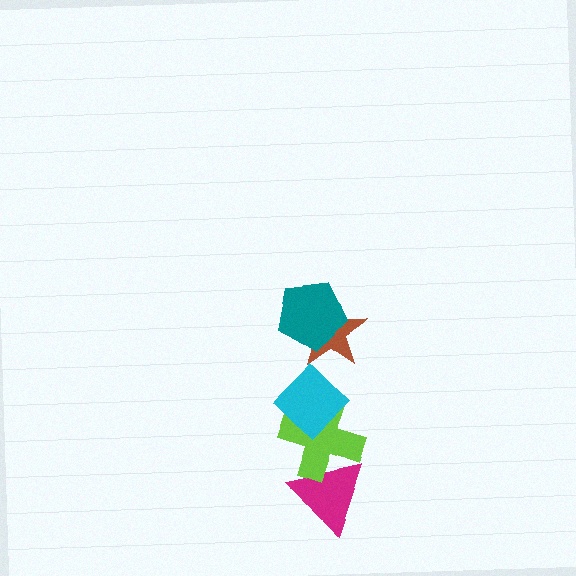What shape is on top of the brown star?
The teal pentagon is on top of the brown star.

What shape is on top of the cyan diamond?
The brown star is on top of the cyan diamond.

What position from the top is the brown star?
The brown star is 2nd from the top.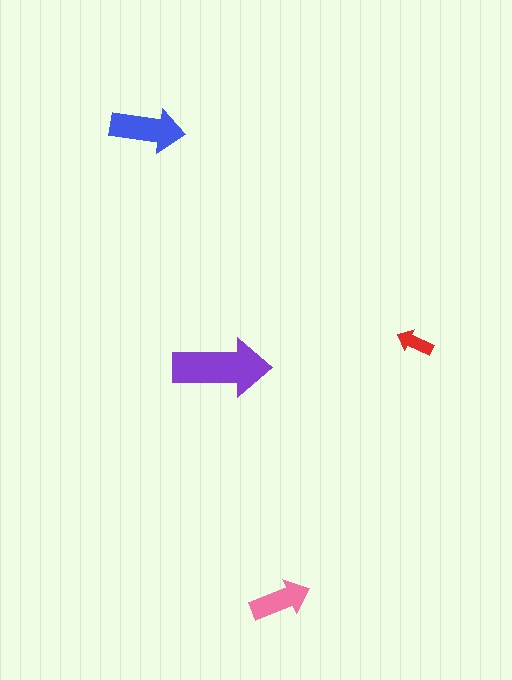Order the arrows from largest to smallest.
the purple one, the blue one, the pink one, the red one.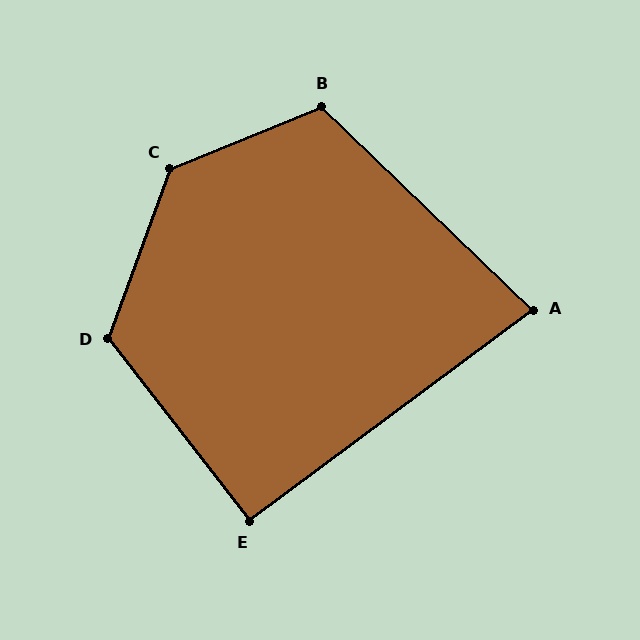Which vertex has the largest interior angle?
C, at approximately 132 degrees.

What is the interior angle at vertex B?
Approximately 114 degrees (obtuse).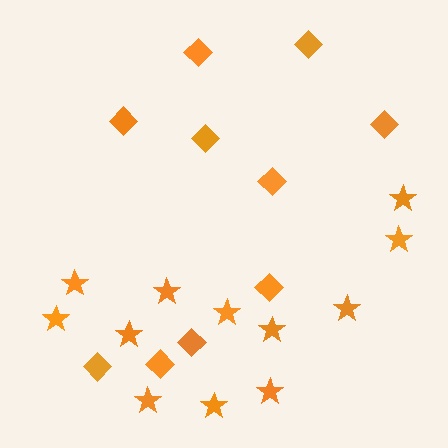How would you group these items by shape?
There are 2 groups: one group of diamonds (10) and one group of stars (12).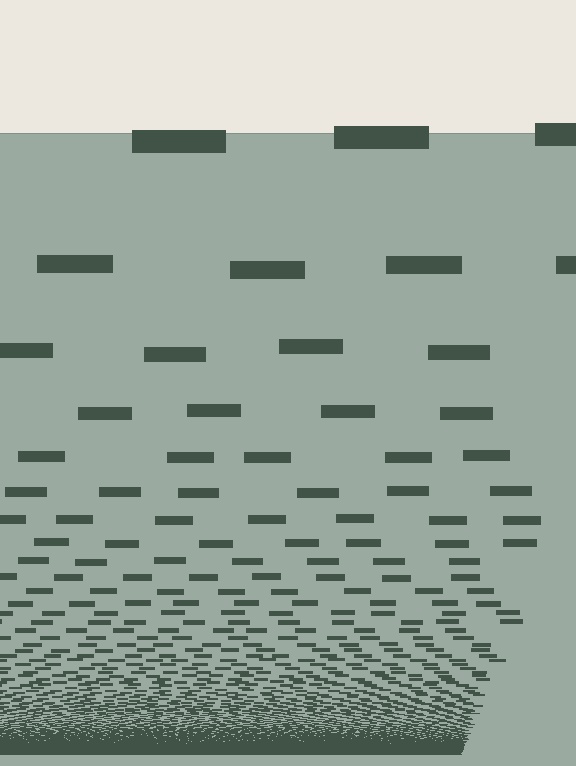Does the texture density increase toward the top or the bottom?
Density increases toward the bottom.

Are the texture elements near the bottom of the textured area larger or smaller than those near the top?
Smaller. The gradient is inverted — elements near the bottom are smaller and denser.